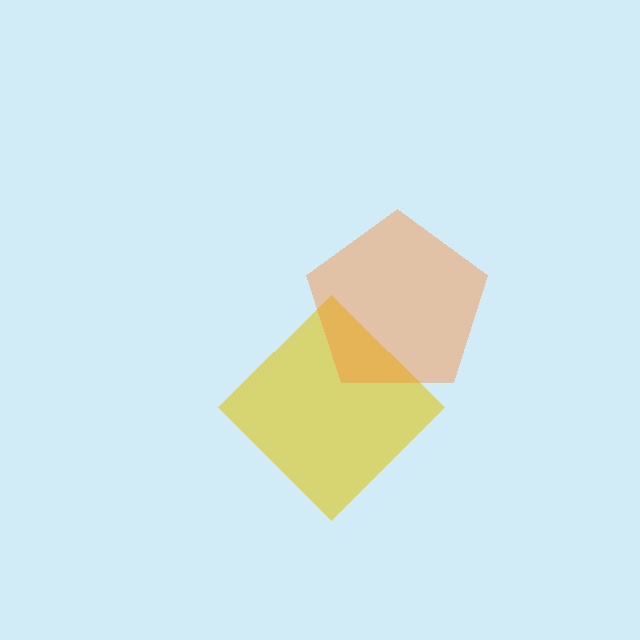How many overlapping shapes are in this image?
There are 2 overlapping shapes in the image.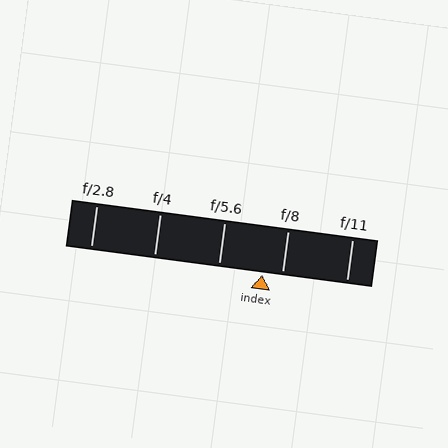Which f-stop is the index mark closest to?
The index mark is closest to f/8.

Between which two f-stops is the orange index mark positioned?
The index mark is between f/5.6 and f/8.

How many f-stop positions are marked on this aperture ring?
There are 5 f-stop positions marked.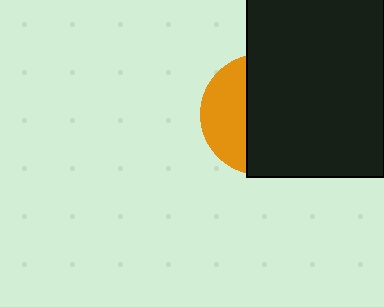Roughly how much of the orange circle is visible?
A small part of it is visible (roughly 34%).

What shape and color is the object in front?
The object in front is a black rectangle.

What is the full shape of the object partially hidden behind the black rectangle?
The partially hidden object is an orange circle.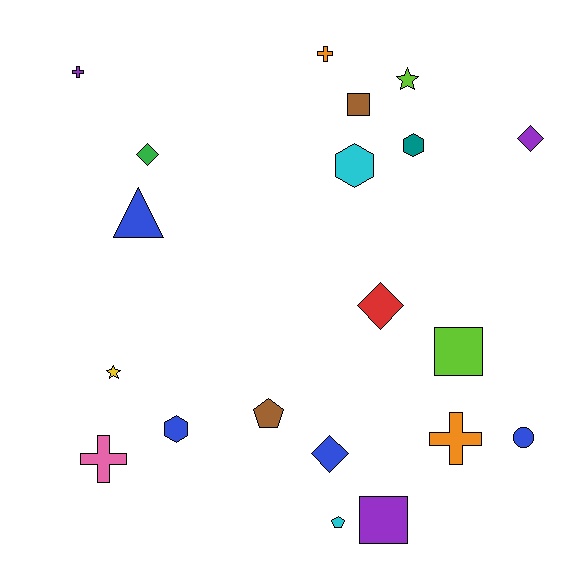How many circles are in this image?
There is 1 circle.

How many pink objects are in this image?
There is 1 pink object.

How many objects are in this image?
There are 20 objects.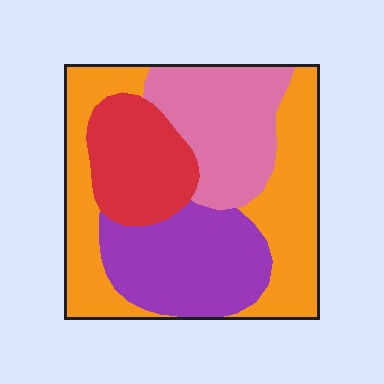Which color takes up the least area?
Red, at roughly 15%.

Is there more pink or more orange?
Orange.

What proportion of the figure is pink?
Pink covers about 20% of the figure.